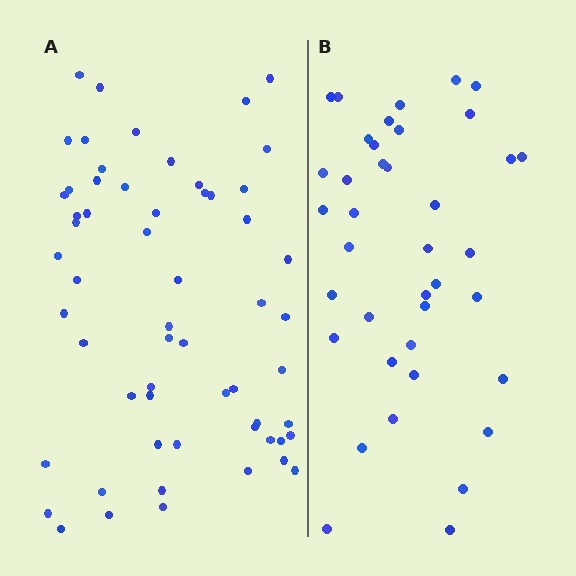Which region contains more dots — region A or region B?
Region A (the left region) has more dots.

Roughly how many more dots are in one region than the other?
Region A has approximately 20 more dots than region B.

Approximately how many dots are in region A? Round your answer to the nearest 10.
About 60 dots. (The exact count is 59, which rounds to 60.)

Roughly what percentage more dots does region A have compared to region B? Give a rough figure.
About 50% more.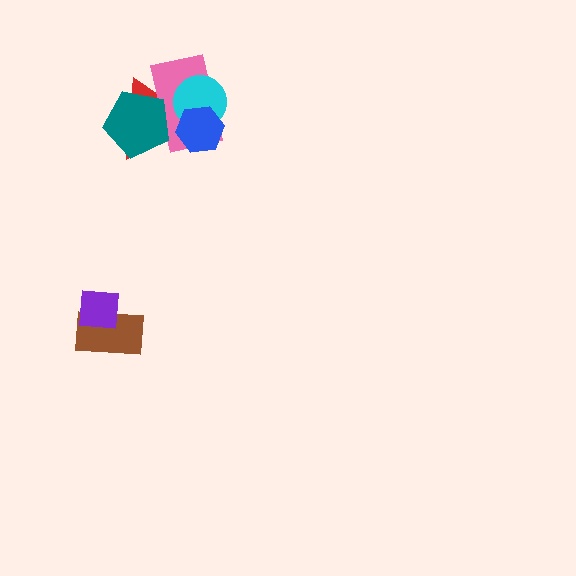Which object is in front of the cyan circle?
The blue hexagon is in front of the cyan circle.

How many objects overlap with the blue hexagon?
3 objects overlap with the blue hexagon.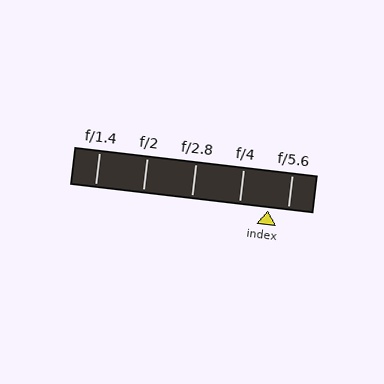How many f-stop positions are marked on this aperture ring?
There are 5 f-stop positions marked.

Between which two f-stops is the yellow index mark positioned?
The index mark is between f/4 and f/5.6.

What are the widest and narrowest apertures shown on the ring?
The widest aperture shown is f/1.4 and the narrowest is f/5.6.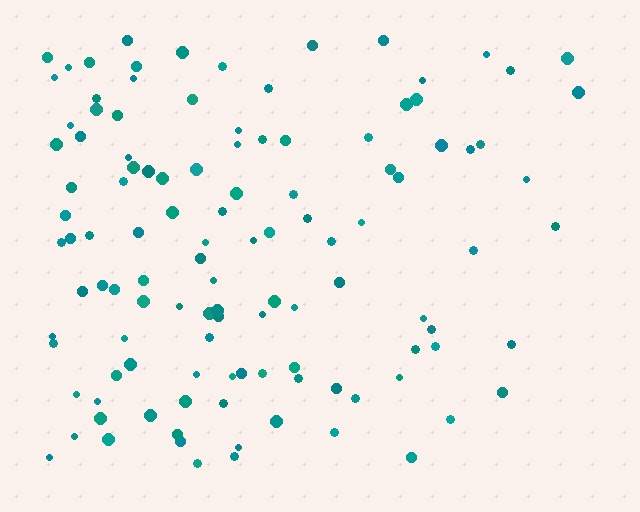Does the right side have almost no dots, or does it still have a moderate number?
Still a moderate number, just noticeably fewer than the left.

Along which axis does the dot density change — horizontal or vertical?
Horizontal.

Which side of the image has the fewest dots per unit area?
The right.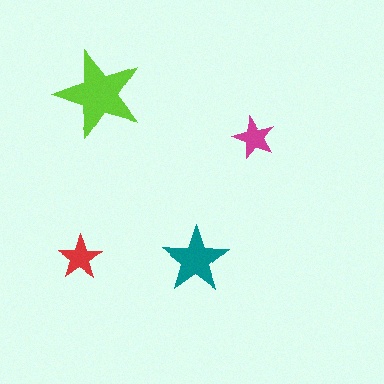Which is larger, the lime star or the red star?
The lime one.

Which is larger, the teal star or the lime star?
The lime one.